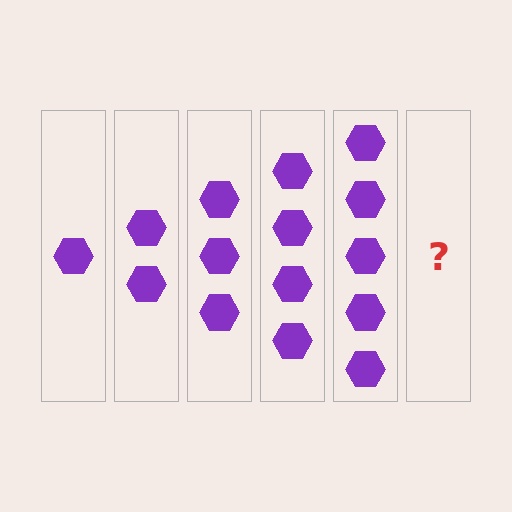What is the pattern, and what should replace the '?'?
The pattern is that each step adds one more hexagon. The '?' should be 6 hexagons.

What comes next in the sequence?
The next element should be 6 hexagons.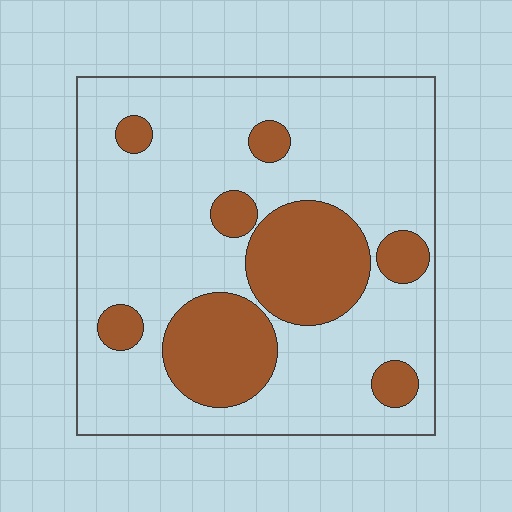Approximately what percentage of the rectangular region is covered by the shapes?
Approximately 25%.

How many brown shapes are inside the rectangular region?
8.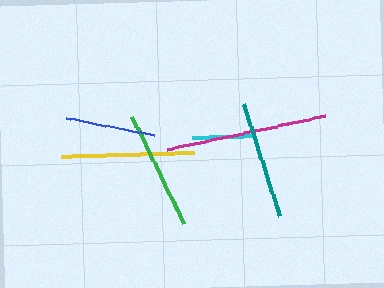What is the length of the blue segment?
The blue segment is approximately 89 pixels long.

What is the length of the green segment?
The green segment is approximately 119 pixels long.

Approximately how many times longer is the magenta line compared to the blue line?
The magenta line is approximately 1.8 times the length of the blue line.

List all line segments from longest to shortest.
From longest to shortest: magenta, yellow, green, teal, blue, cyan.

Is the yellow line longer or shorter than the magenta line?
The magenta line is longer than the yellow line.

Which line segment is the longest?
The magenta line is the longest at approximately 161 pixels.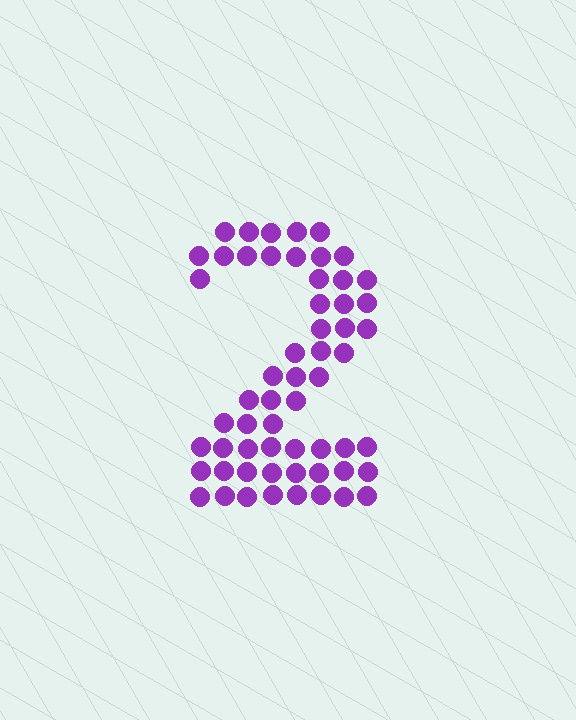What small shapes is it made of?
It is made of small circles.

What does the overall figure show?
The overall figure shows the digit 2.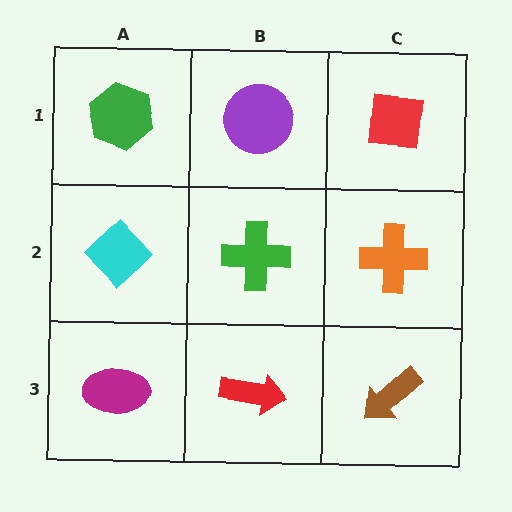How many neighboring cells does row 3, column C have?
2.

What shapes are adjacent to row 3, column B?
A green cross (row 2, column B), a magenta ellipse (row 3, column A), a brown arrow (row 3, column C).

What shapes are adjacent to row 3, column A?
A cyan diamond (row 2, column A), a red arrow (row 3, column B).